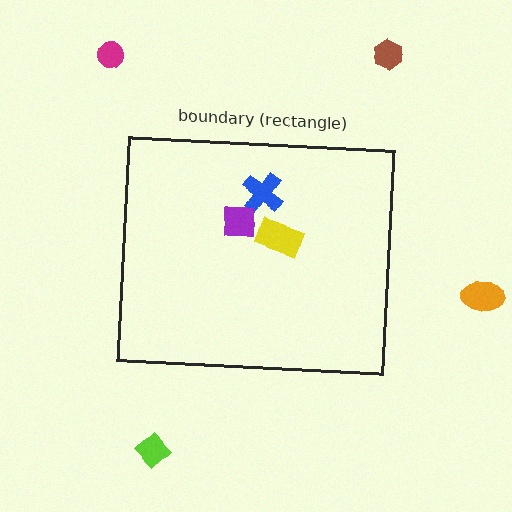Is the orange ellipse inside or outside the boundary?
Outside.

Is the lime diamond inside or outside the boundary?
Outside.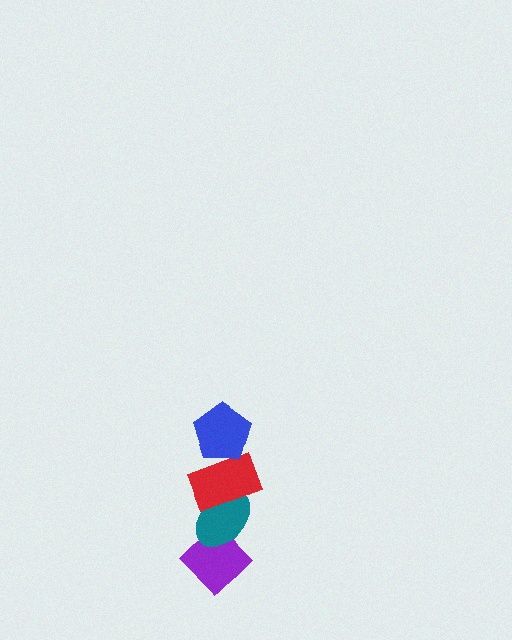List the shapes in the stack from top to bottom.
From top to bottom: the blue pentagon, the red rectangle, the teal ellipse, the purple diamond.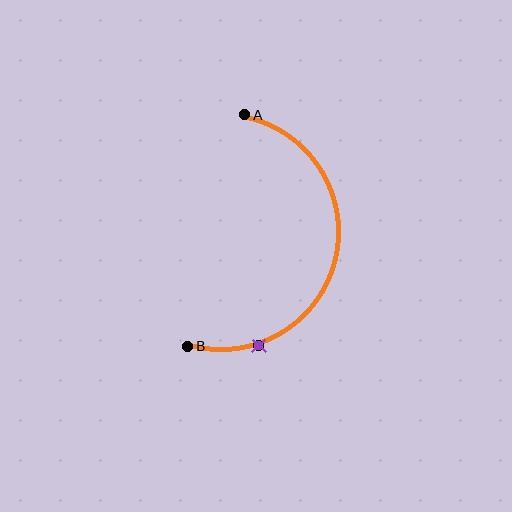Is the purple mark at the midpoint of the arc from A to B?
No. The purple mark lies on the arc but is closer to endpoint B. The arc midpoint would be at the point on the curve equidistant along the arc from both A and B.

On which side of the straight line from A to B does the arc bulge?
The arc bulges to the right of the straight line connecting A and B.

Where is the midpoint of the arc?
The arc midpoint is the point on the curve farthest from the straight line joining A and B. It sits to the right of that line.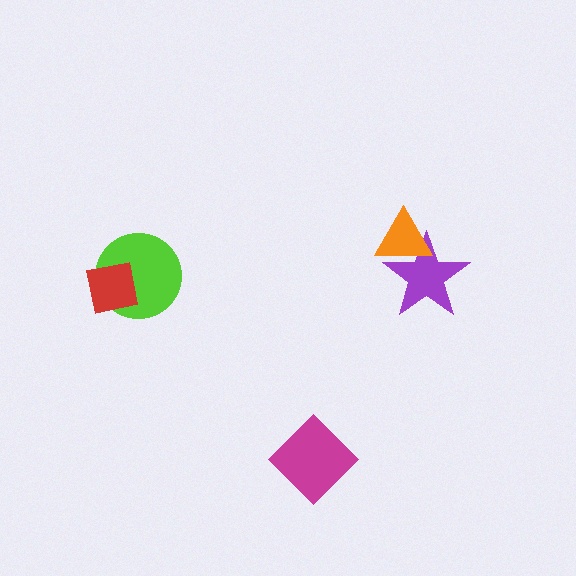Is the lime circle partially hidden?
Yes, it is partially covered by another shape.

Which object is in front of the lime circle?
The red square is in front of the lime circle.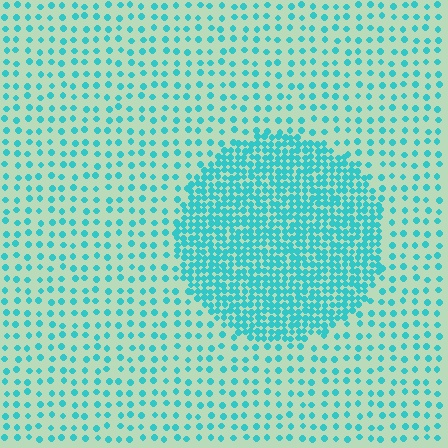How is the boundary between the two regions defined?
The boundary is defined by a change in element density (approximately 2.9x ratio). All elements are the same color, size, and shape.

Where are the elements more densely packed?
The elements are more densely packed inside the circle boundary.